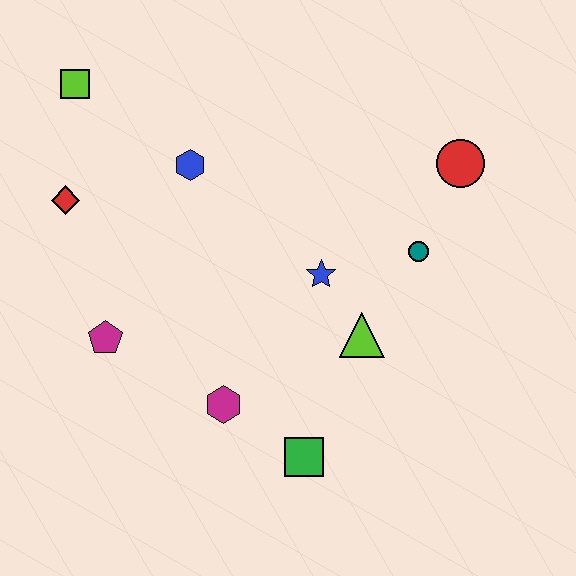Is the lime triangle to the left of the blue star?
No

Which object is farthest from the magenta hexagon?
The lime square is farthest from the magenta hexagon.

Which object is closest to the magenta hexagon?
The green square is closest to the magenta hexagon.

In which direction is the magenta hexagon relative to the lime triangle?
The magenta hexagon is to the left of the lime triangle.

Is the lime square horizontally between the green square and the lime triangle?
No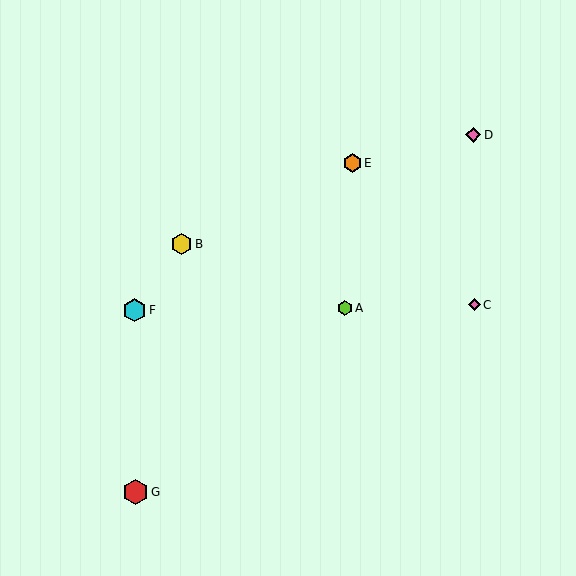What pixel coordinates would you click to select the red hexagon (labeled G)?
Click at (135, 492) to select the red hexagon G.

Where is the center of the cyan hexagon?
The center of the cyan hexagon is at (134, 310).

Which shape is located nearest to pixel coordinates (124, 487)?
The red hexagon (labeled G) at (135, 492) is nearest to that location.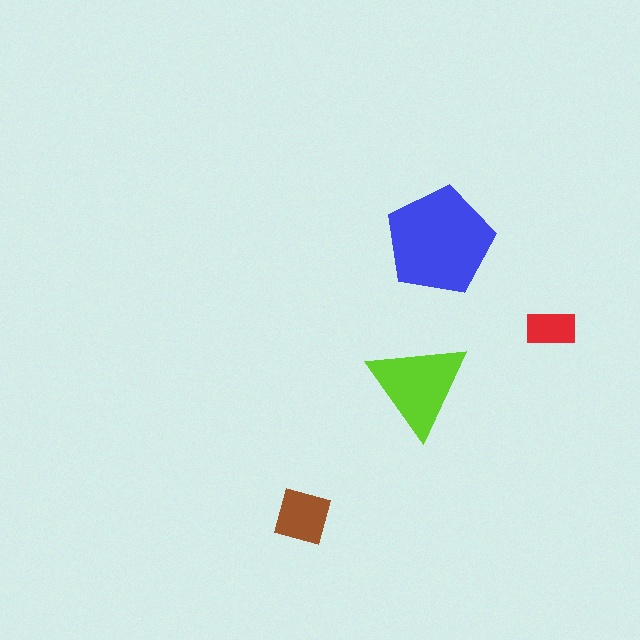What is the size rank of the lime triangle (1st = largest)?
2nd.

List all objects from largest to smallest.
The blue pentagon, the lime triangle, the brown diamond, the red rectangle.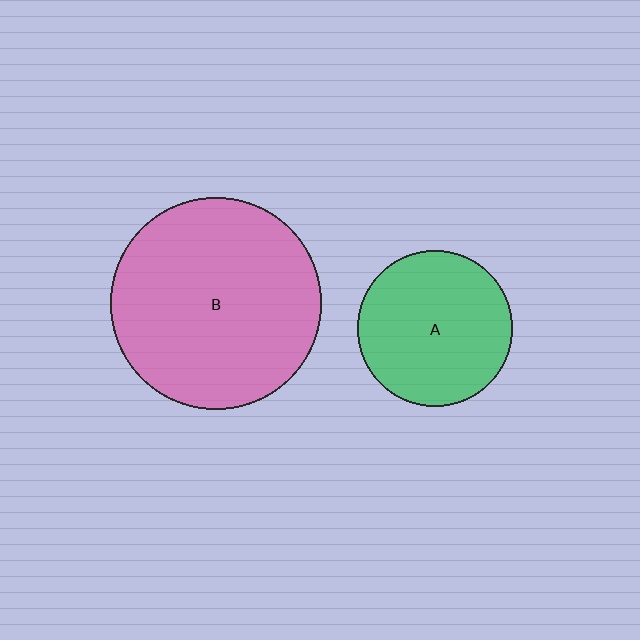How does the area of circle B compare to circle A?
Approximately 1.9 times.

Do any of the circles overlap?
No, none of the circles overlap.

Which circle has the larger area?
Circle B (pink).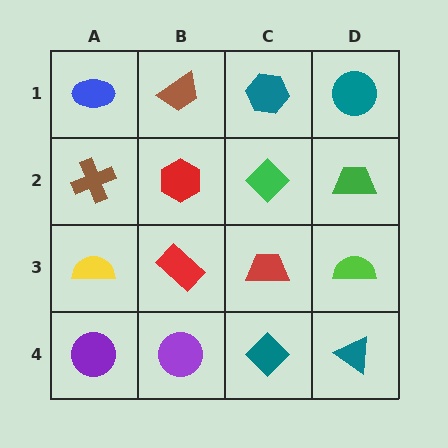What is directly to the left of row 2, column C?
A red hexagon.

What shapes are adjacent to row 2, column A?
A blue ellipse (row 1, column A), a yellow semicircle (row 3, column A), a red hexagon (row 2, column B).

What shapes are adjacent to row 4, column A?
A yellow semicircle (row 3, column A), a purple circle (row 4, column B).